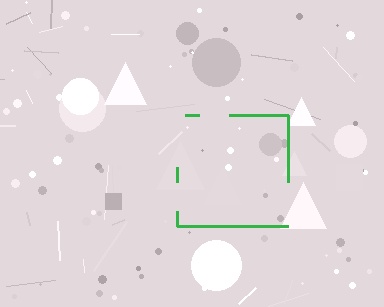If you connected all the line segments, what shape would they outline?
They would outline a square.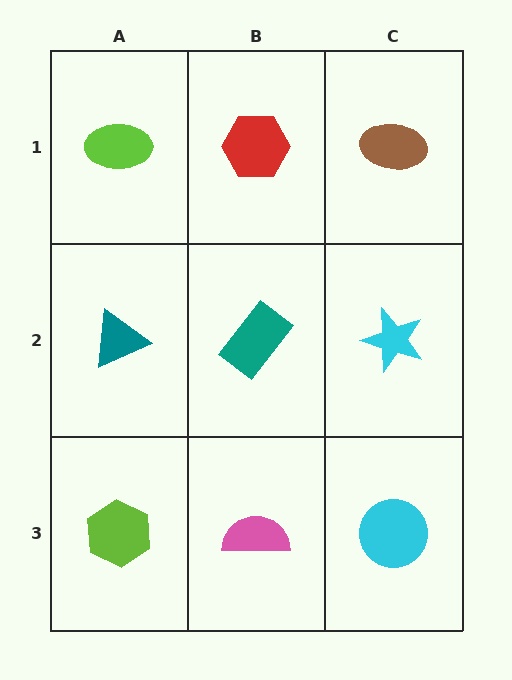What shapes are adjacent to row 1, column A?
A teal triangle (row 2, column A), a red hexagon (row 1, column B).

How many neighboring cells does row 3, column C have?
2.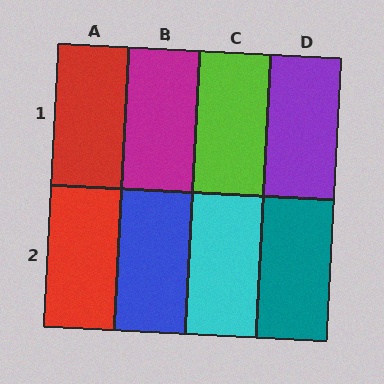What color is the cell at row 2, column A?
Red.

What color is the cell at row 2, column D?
Teal.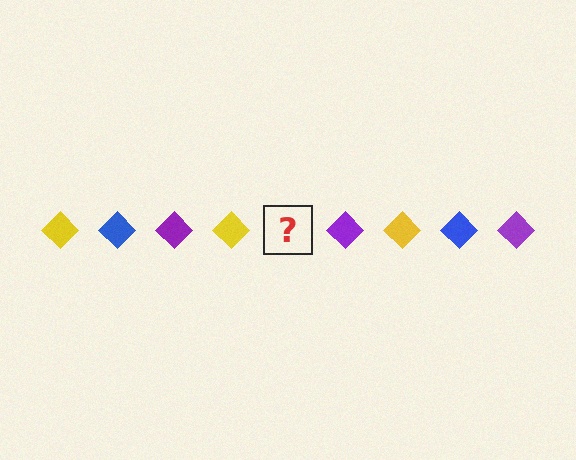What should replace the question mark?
The question mark should be replaced with a blue diamond.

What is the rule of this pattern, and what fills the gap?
The rule is that the pattern cycles through yellow, blue, purple diamonds. The gap should be filled with a blue diamond.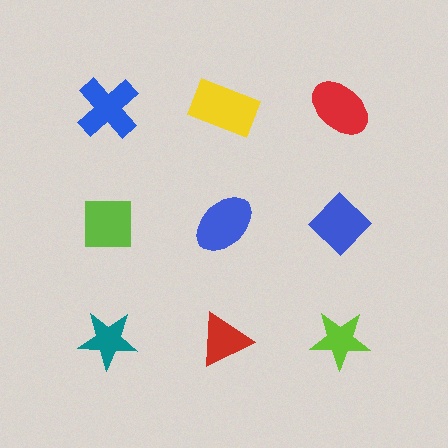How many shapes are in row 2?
3 shapes.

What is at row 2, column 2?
A blue ellipse.